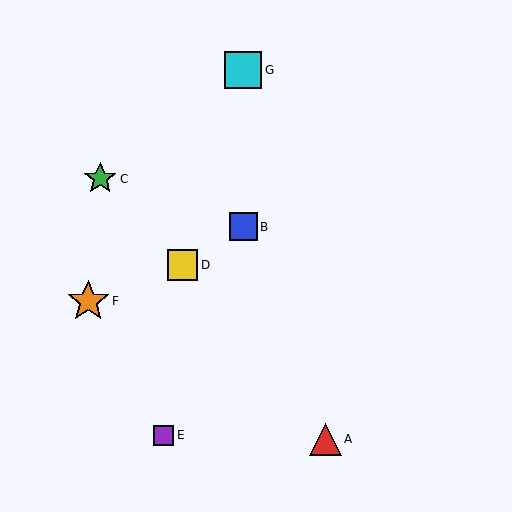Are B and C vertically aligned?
No, B is at x≈243 and C is at x≈100.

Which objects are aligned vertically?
Objects B, G are aligned vertically.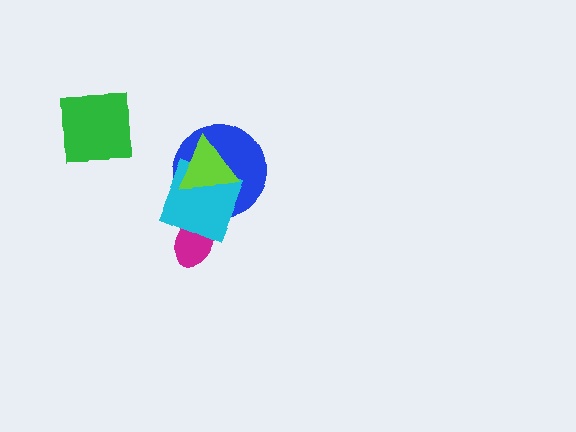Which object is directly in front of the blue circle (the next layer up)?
The cyan square is directly in front of the blue circle.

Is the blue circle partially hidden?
Yes, it is partially covered by another shape.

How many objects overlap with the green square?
0 objects overlap with the green square.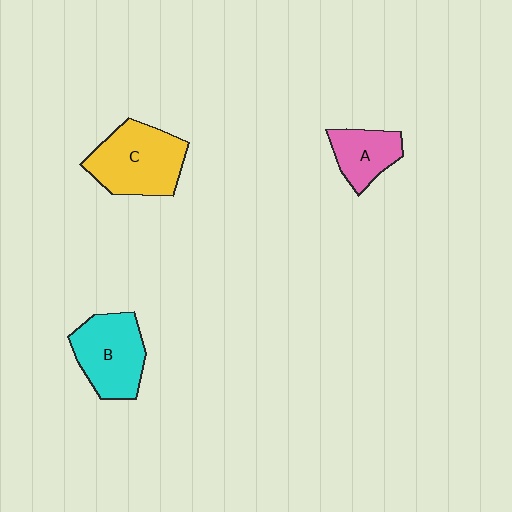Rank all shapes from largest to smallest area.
From largest to smallest: C (yellow), B (cyan), A (pink).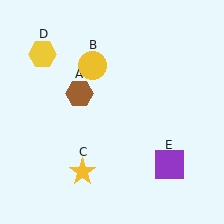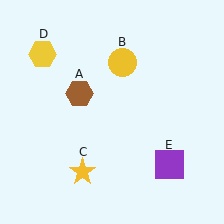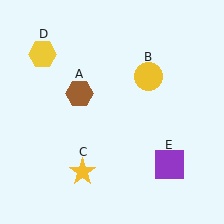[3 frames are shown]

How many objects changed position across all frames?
1 object changed position: yellow circle (object B).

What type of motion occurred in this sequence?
The yellow circle (object B) rotated clockwise around the center of the scene.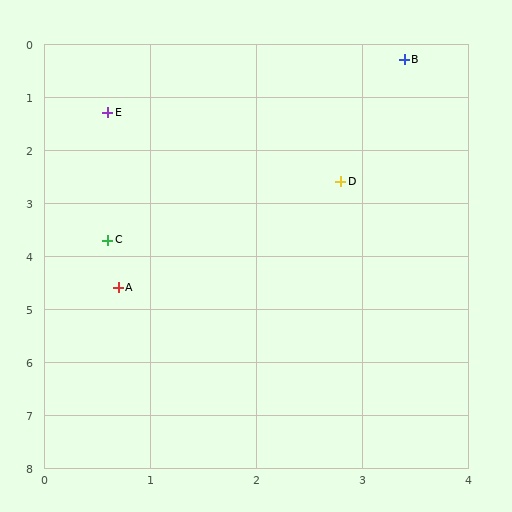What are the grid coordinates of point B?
Point B is at approximately (3.4, 0.3).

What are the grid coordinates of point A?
Point A is at approximately (0.7, 4.6).